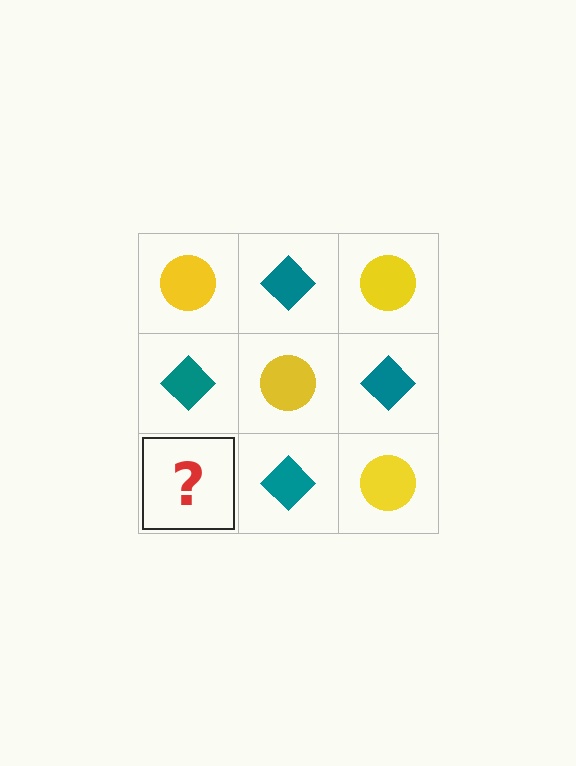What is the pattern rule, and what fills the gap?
The rule is that it alternates yellow circle and teal diamond in a checkerboard pattern. The gap should be filled with a yellow circle.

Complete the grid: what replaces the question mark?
The question mark should be replaced with a yellow circle.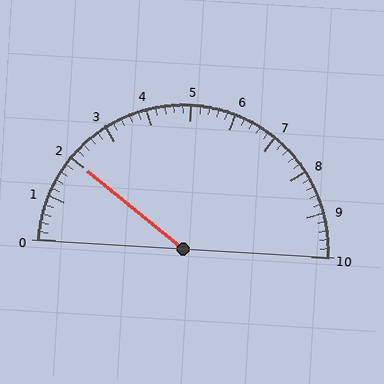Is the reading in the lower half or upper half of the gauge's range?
The reading is in the lower half of the range (0 to 10).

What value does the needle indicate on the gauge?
The needle indicates approximately 2.0.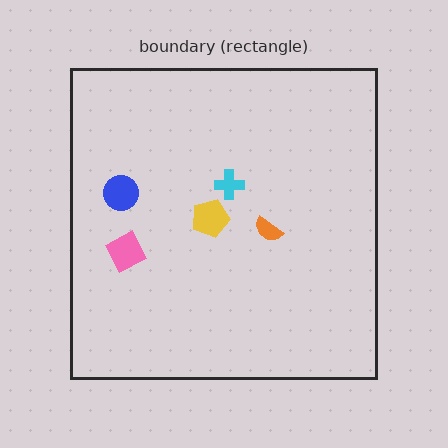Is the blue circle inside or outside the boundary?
Inside.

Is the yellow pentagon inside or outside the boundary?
Inside.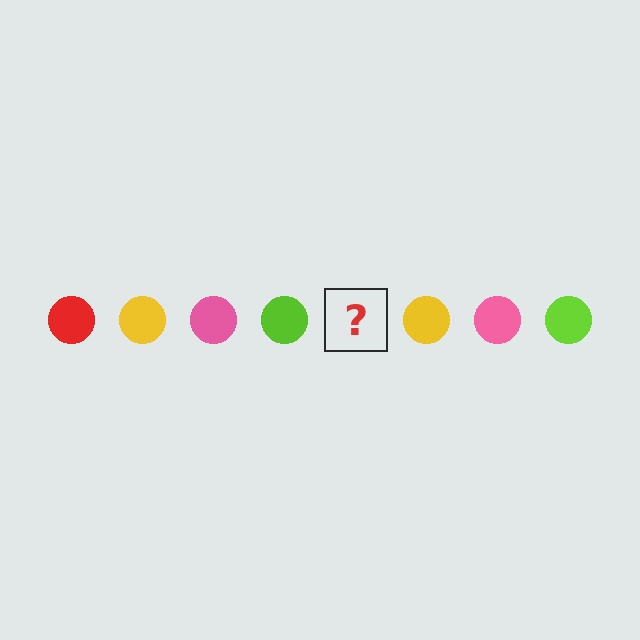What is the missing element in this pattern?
The missing element is a red circle.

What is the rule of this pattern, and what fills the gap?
The rule is that the pattern cycles through red, yellow, pink, lime circles. The gap should be filled with a red circle.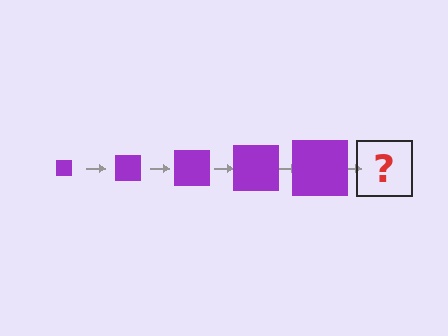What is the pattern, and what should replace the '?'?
The pattern is that the square gets progressively larger each step. The '?' should be a purple square, larger than the previous one.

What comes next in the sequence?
The next element should be a purple square, larger than the previous one.